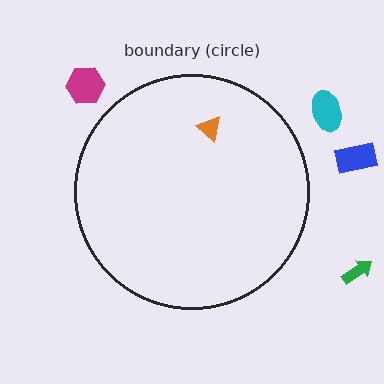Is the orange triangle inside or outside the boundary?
Inside.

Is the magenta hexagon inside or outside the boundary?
Outside.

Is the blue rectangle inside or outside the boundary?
Outside.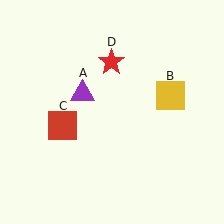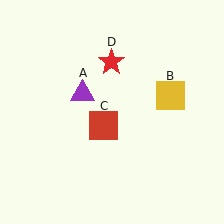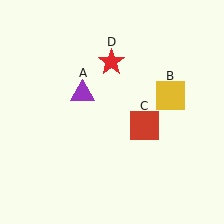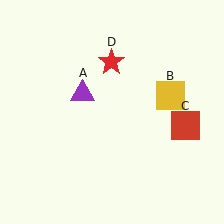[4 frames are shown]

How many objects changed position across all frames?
1 object changed position: red square (object C).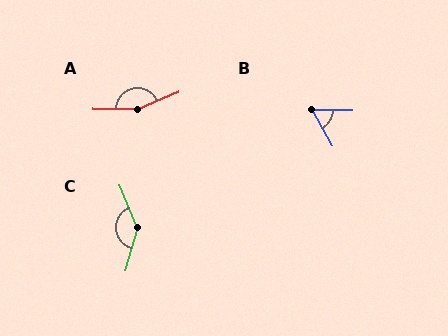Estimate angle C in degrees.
Approximately 142 degrees.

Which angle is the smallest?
B, at approximately 60 degrees.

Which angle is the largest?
A, at approximately 157 degrees.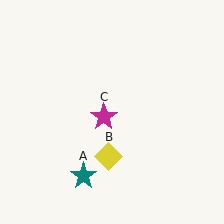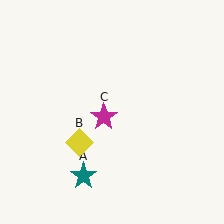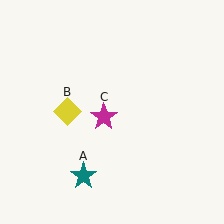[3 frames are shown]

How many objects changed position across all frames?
1 object changed position: yellow diamond (object B).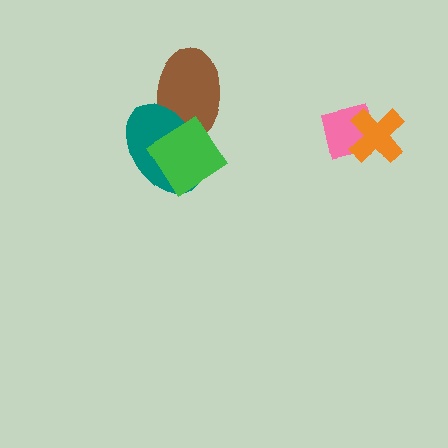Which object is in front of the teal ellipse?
The green diamond is in front of the teal ellipse.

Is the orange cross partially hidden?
No, no other shape covers it.